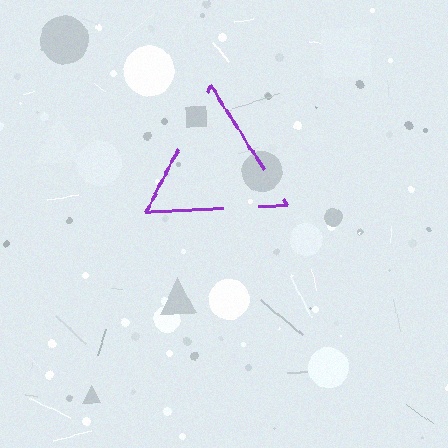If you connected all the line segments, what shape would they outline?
They would outline a triangle.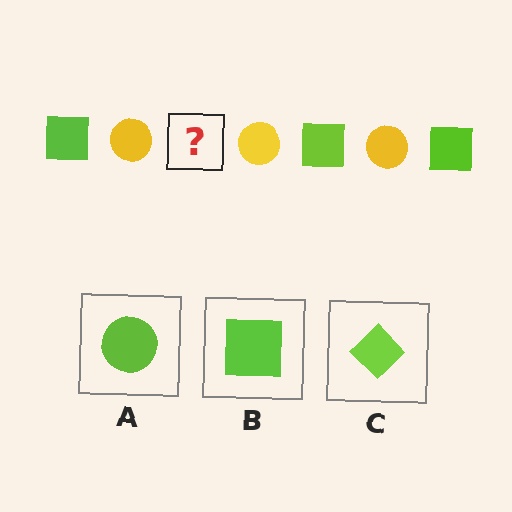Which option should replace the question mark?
Option B.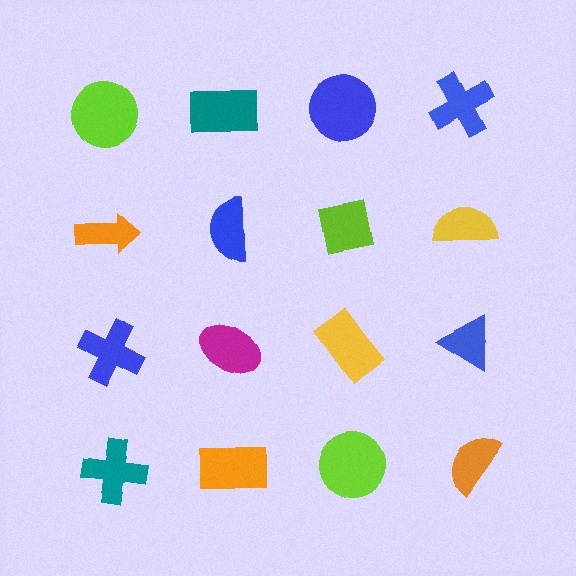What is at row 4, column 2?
An orange rectangle.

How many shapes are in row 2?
4 shapes.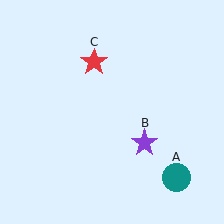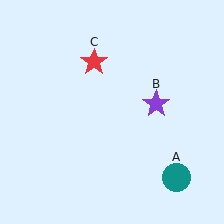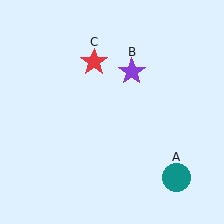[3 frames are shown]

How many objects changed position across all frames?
1 object changed position: purple star (object B).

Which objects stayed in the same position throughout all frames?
Teal circle (object A) and red star (object C) remained stationary.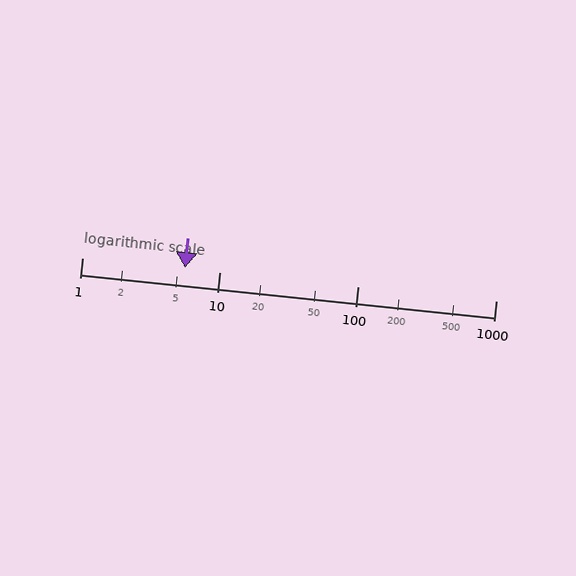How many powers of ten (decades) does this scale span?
The scale spans 3 decades, from 1 to 1000.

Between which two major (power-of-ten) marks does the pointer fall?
The pointer is between 1 and 10.